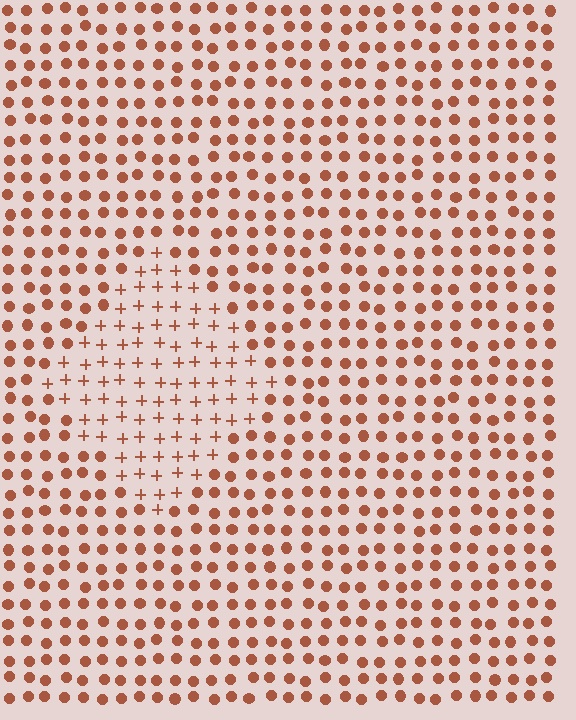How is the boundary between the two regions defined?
The boundary is defined by a change in element shape: plus signs inside vs. circles outside. All elements share the same color and spacing.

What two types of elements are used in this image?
The image uses plus signs inside the diamond region and circles outside it.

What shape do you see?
I see a diamond.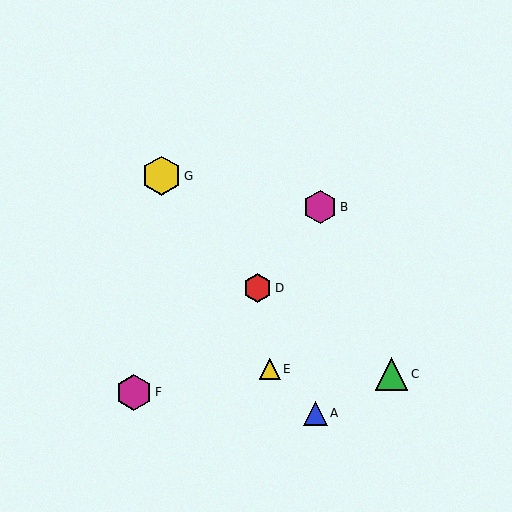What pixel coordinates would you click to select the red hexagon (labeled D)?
Click at (258, 288) to select the red hexagon D.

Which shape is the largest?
The yellow hexagon (labeled G) is the largest.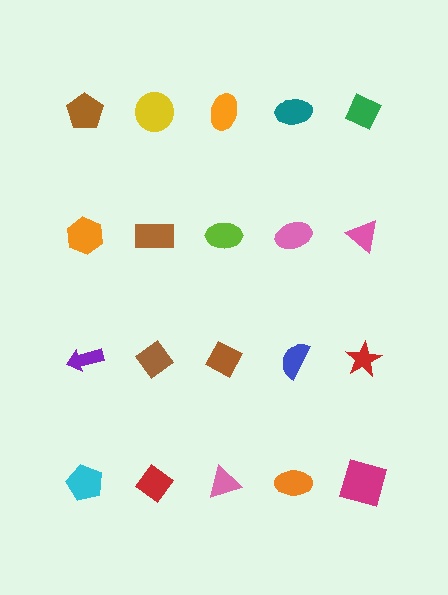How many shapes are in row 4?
5 shapes.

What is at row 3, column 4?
A blue semicircle.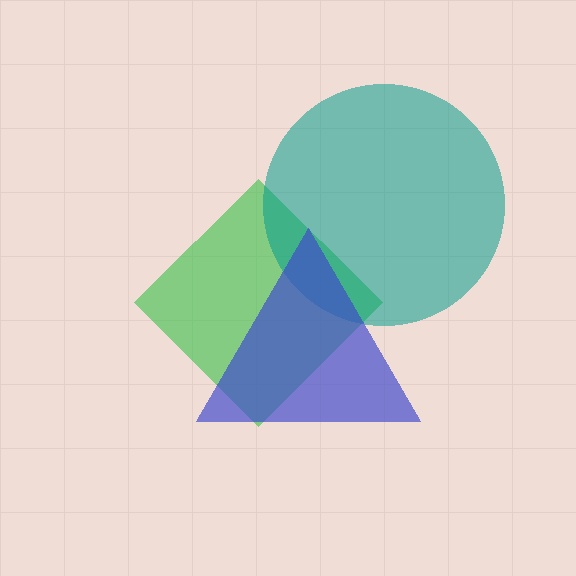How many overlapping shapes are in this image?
There are 3 overlapping shapes in the image.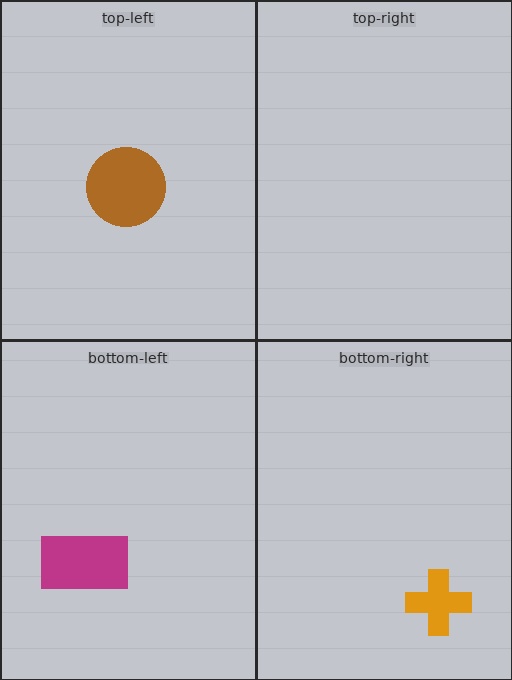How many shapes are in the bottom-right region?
1.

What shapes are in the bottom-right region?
The orange cross.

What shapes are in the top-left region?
The brown circle.